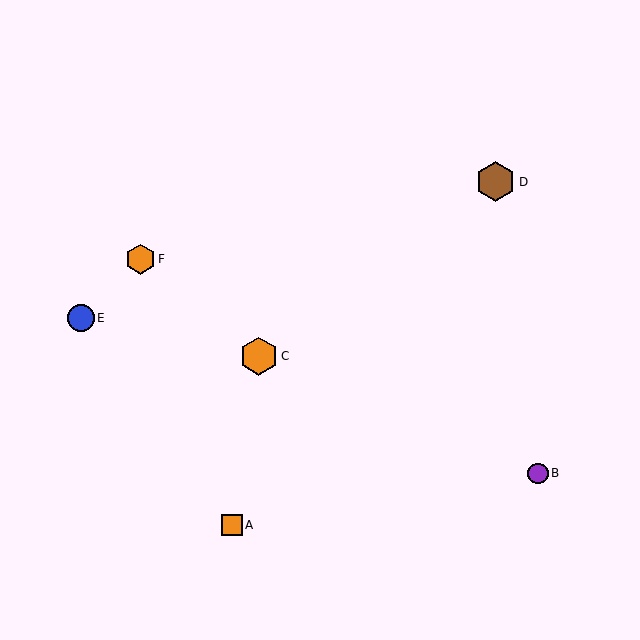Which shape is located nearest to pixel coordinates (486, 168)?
The brown hexagon (labeled D) at (496, 182) is nearest to that location.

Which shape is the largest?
The brown hexagon (labeled D) is the largest.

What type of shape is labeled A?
Shape A is an orange square.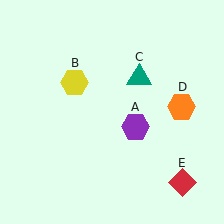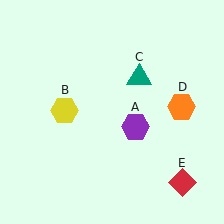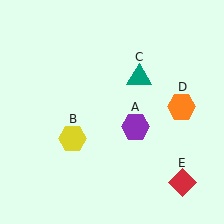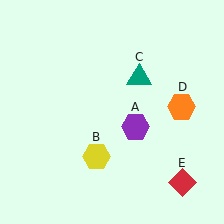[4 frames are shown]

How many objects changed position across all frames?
1 object changed position: yellow hexagon (object B).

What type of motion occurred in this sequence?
The yellow hexagon (object B) rotated counterclockwise around the center of the scene.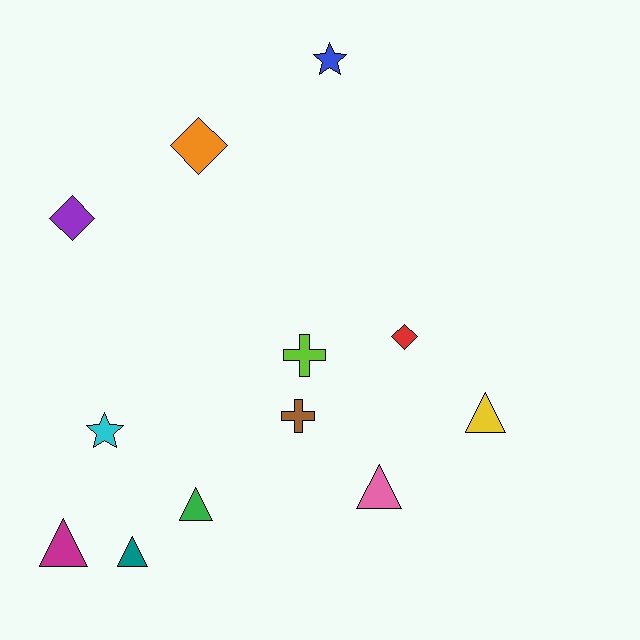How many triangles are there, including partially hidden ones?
There are 5 triangles.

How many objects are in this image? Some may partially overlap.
There are 12 objects.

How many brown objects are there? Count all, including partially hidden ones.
There is 1 brown object.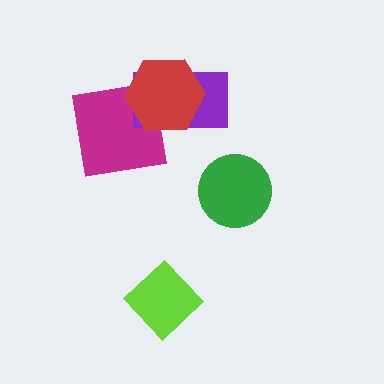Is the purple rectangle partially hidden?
Yes, it is partially covered by another shape.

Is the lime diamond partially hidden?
No, no other shape covers it.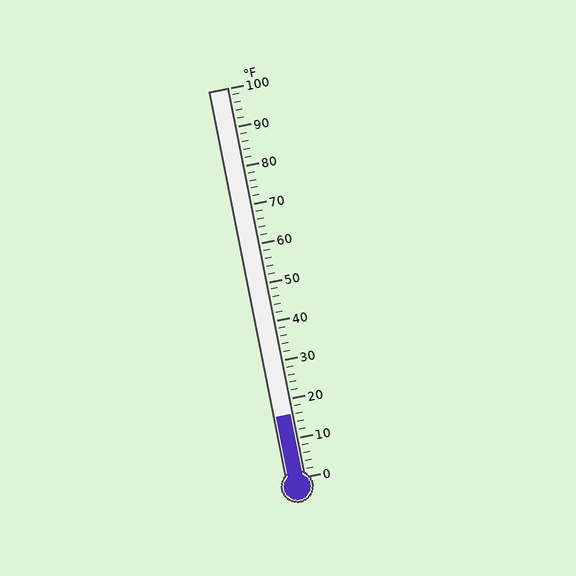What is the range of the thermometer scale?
The thermometer scale ranges from 0°F to 100°F.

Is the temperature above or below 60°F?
The temperature is below 60°F.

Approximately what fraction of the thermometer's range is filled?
The thermometer is filled to approximately 15% of its range.